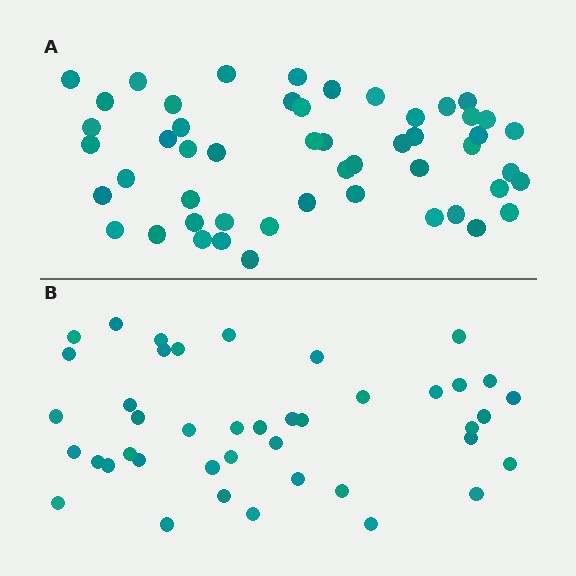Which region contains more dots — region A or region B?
Region A (the top region) has more dots.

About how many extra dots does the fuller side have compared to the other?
Region A has roughly 8 or so more dots than region B.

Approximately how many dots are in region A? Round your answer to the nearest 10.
About 50 dots. (The exact count is 51, which rounds to 50.)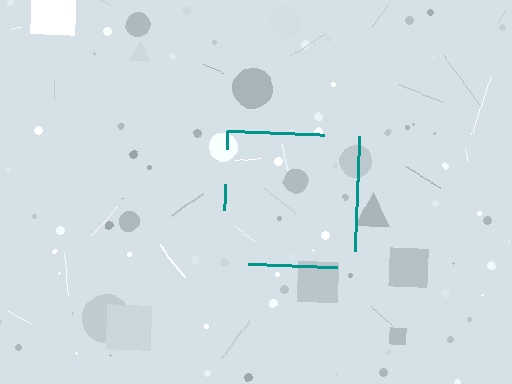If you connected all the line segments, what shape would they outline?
They would outline a square.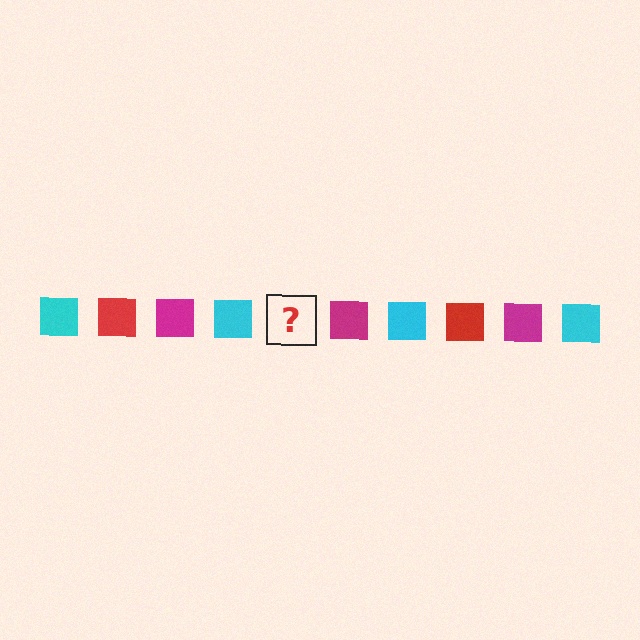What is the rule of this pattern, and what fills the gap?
The rule is that the pattern cycles through cyan, red, magenta squares. The gap should be filled with a red square.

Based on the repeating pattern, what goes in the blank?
The blank should be a red square.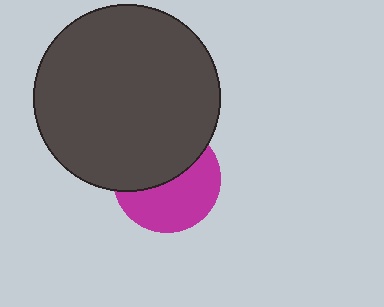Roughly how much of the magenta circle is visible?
About half of it is visible (roughly 52%).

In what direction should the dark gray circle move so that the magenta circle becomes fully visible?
The dark gray circle should move up. That is the shortest direction to clear the overlap and leave the magenta circle fully visible.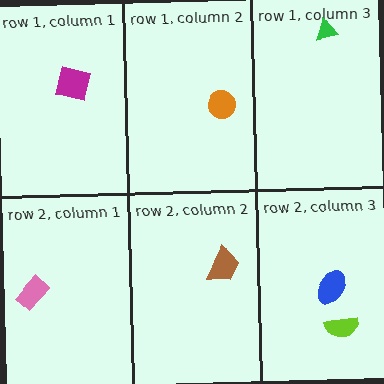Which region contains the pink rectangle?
The row 2, column 1 region.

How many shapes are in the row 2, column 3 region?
2.